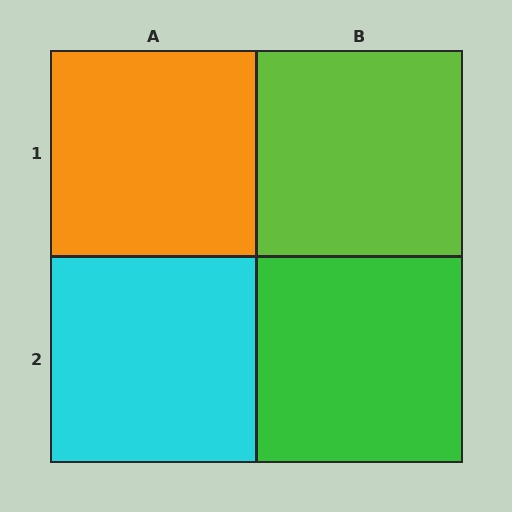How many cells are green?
1 cell is green.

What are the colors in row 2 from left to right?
Cyan, green.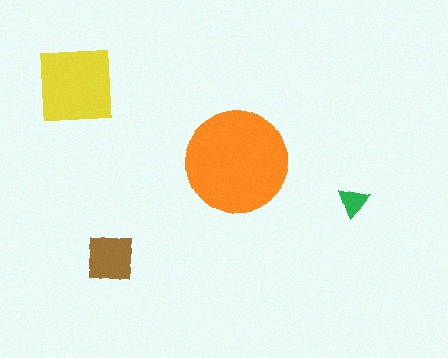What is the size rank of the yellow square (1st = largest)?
2nd.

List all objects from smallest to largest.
The green triangle, the brown square, the yellow square, the orange circle.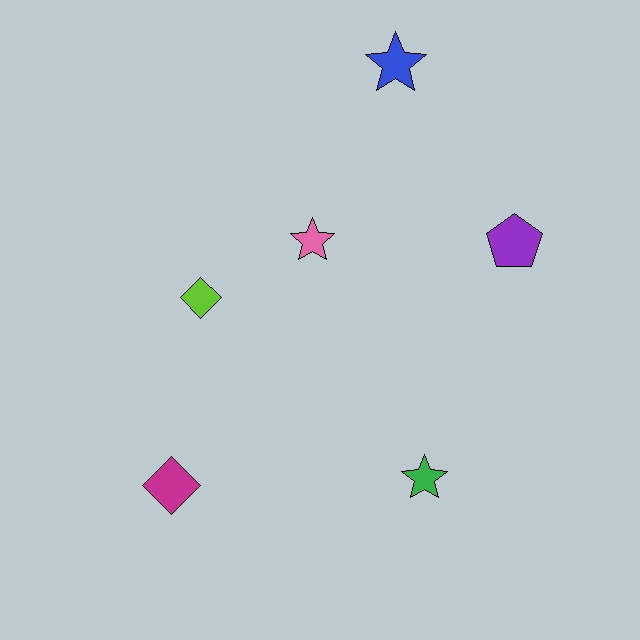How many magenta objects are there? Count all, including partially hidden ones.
There is 1 magenta object.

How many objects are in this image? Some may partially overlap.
There are 6 objects.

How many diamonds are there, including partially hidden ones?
There are 2 diamonds.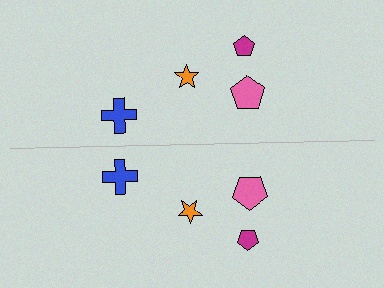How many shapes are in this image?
There are 8 shapes in this image.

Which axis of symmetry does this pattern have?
The pattern has a horizontal axis of symmetry running through the center of the image.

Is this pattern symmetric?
Yes, this pattern has bilateral (reflection) symmetry.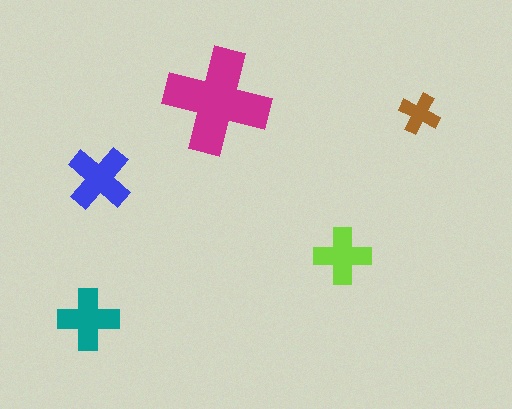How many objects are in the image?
There are 5 objects in the image.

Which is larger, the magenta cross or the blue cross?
The magenta one.